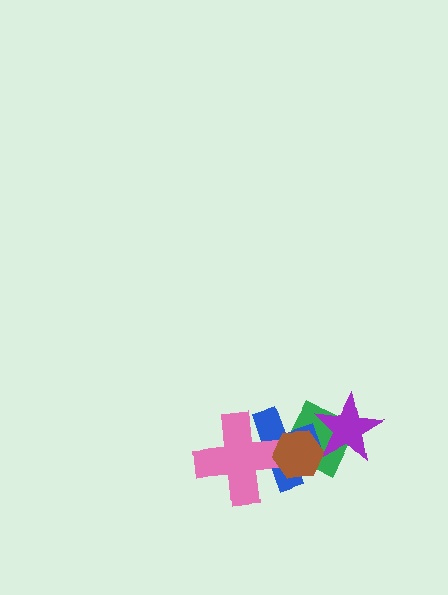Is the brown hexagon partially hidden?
No, no other shape covers it.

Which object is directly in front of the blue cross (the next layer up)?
The pink cross is directly in front of the blue cross.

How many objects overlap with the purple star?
2 objects overlap with the purple star.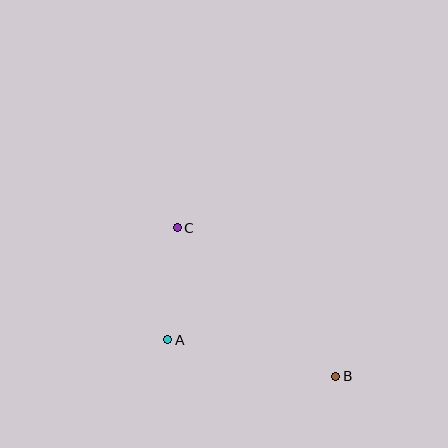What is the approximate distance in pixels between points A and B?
The distance between A and B is approximately 172 pixels.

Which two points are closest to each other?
Points A and C are closest to each other.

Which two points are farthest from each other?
Points B and C are farthest from each other.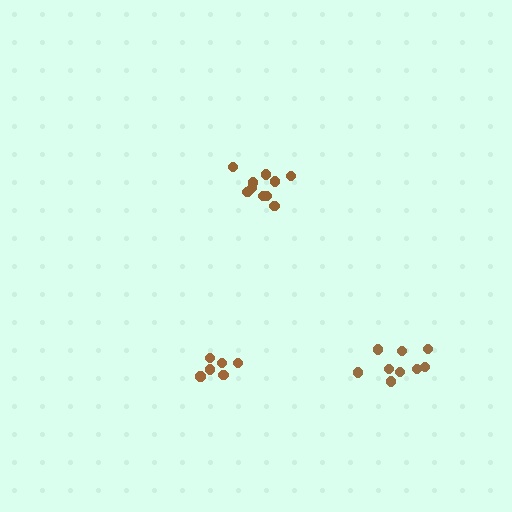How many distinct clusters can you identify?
There are 3 distinct clusters.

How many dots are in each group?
Group 1: 9 dots, Group 2: 10 dots, Group 3: 6 dots (25 total).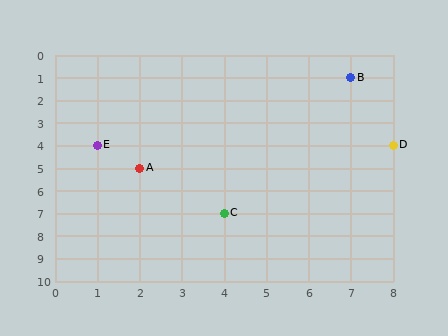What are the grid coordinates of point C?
Point C is at grid coordinates (4, 7).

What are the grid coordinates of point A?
Point A is at grid coordinates (2, 5).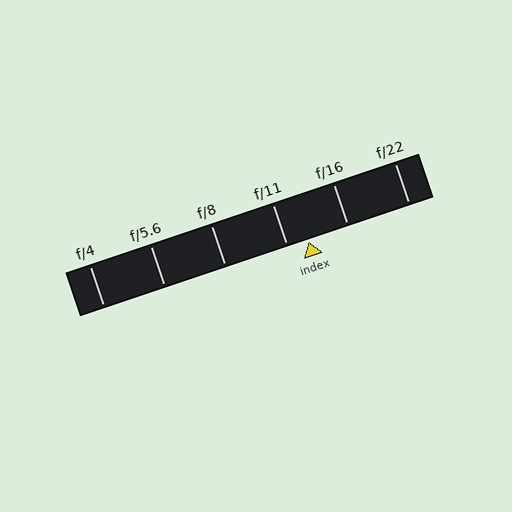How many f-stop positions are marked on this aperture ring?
There are 6 f-stop positions marked.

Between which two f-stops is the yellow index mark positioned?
The index mark is between f/11 and f/16.